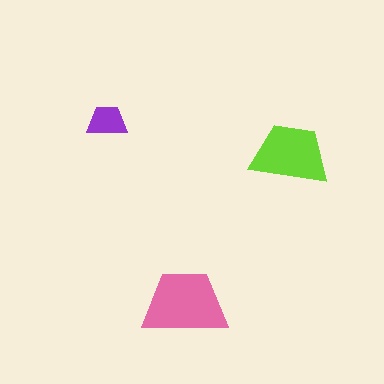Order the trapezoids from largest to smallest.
the pink one, the lime one, the purple one.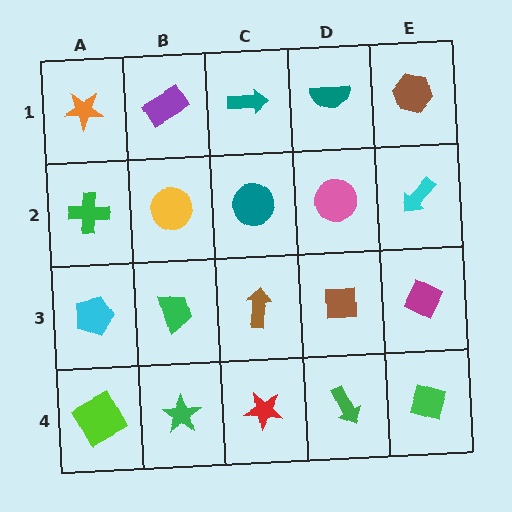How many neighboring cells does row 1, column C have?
3.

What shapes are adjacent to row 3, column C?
A teal circle (row 2, column C), a red star (row 4, column C), a green trapezoid (row 3, column B), a brown square (row 3, column D).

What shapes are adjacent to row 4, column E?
A magenta diamond (row 3, column E), a green arrow (row 4, column D).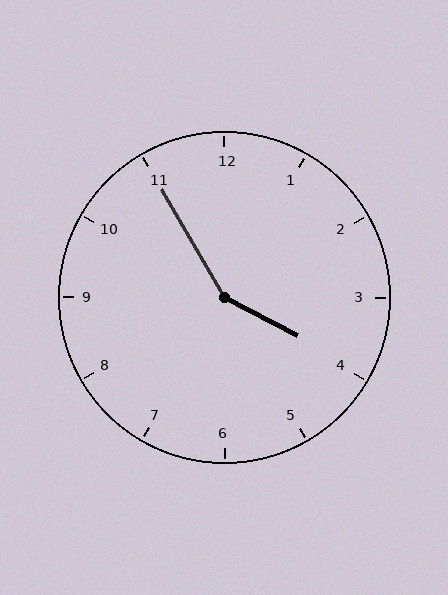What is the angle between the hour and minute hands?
Approximately 148 degrees.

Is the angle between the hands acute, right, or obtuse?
It is obtuse.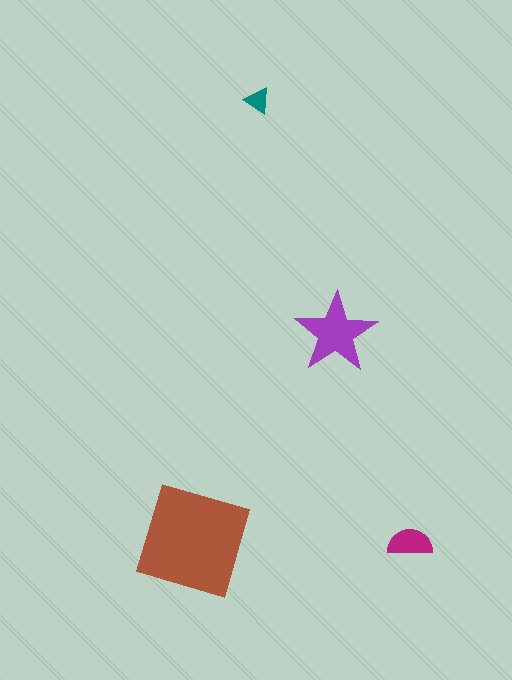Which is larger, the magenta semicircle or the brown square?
The brown square.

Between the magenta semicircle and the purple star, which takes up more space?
The purple star.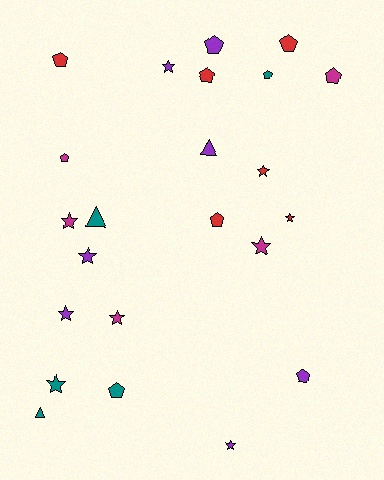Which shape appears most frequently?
Star, with 10 objects.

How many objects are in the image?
There are 23 objects.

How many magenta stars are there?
There are 3 magenta stars.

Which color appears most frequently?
Purple, with 7 objects.